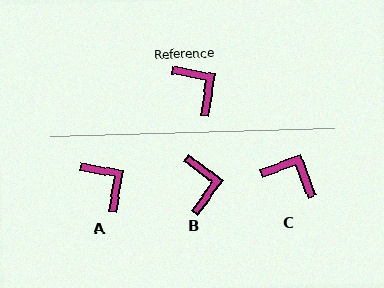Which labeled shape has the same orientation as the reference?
A.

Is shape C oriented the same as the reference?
No, it is off by about 30 degrees.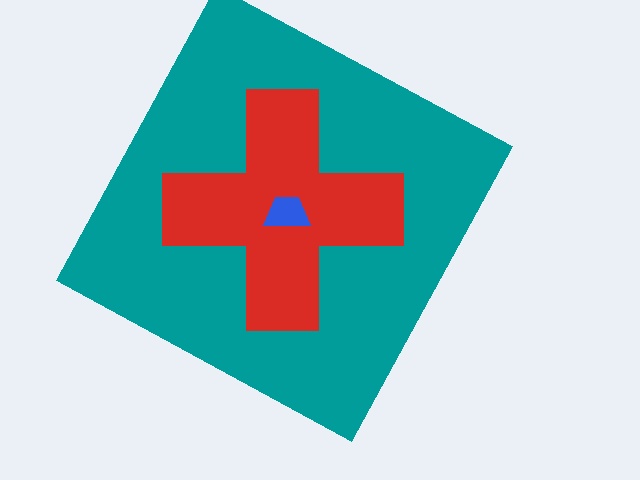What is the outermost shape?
The teal square.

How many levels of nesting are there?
3.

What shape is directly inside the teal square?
The red cross.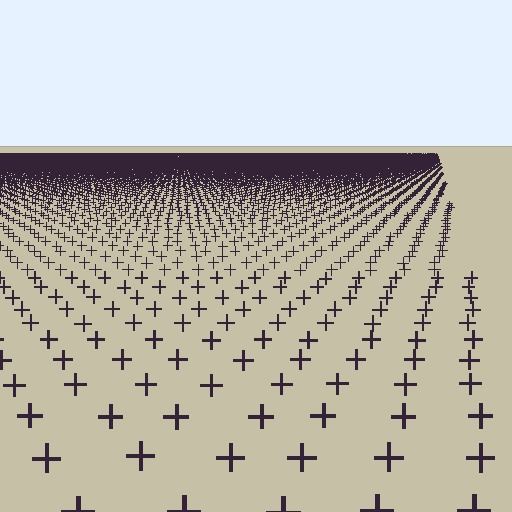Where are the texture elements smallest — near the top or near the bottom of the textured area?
Near the top.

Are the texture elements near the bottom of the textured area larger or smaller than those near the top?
Larger. Near the bottom, elements are closer to the viewer and appear at a bigger on-screen size.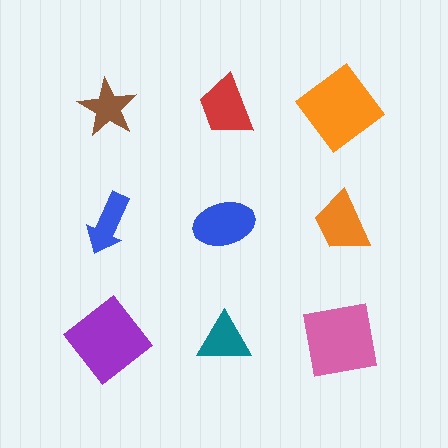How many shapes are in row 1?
3 shapes.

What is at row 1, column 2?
A red trapezoid.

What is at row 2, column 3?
An orange trapezoid.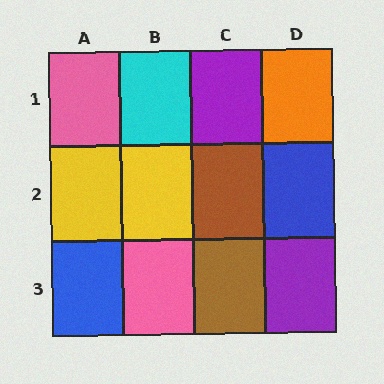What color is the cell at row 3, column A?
Blue.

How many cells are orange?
1 cell is orange.